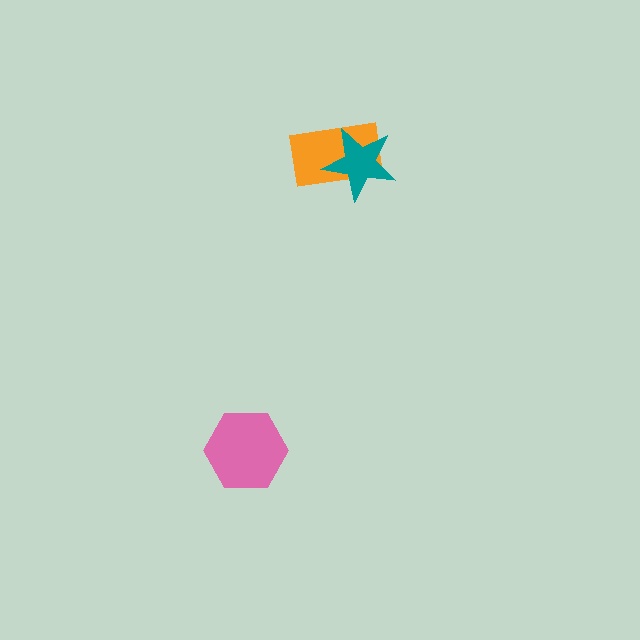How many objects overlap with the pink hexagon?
0 objects overlap with the pink hexagon.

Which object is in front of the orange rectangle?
The teal star is in front of the orange rectangle.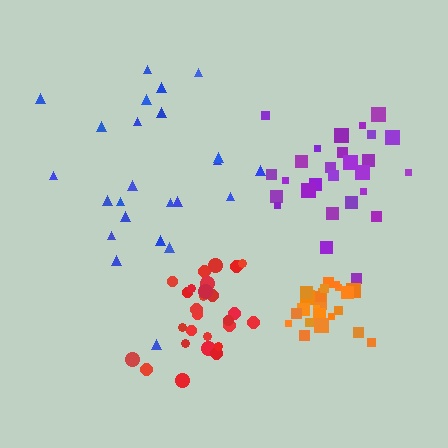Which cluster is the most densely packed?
Orange.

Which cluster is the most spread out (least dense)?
Blue.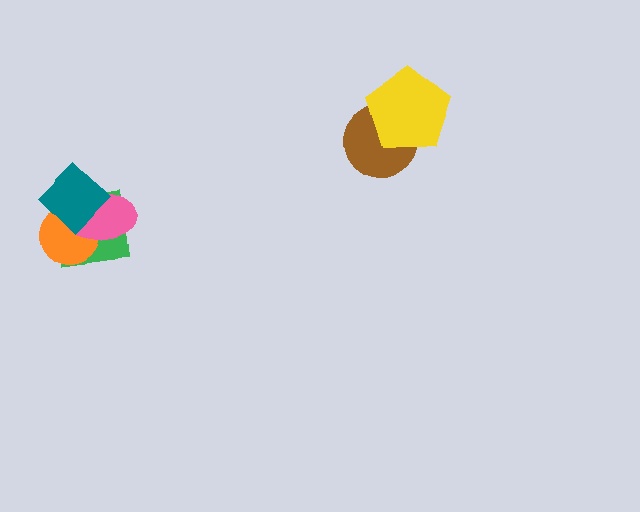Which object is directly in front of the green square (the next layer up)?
The orange circle is directly in front of the green square.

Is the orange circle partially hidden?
Yes, it is partially covered by another shape.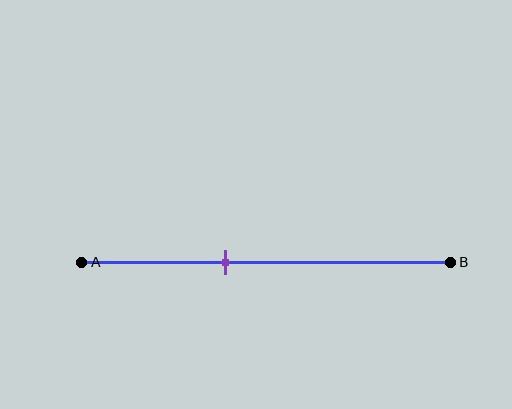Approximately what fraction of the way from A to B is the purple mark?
The purple mark is approximately 40% of the way from A to B.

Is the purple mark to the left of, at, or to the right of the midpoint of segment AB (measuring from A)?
The purple mark is to the left of the midpoint of segment AB.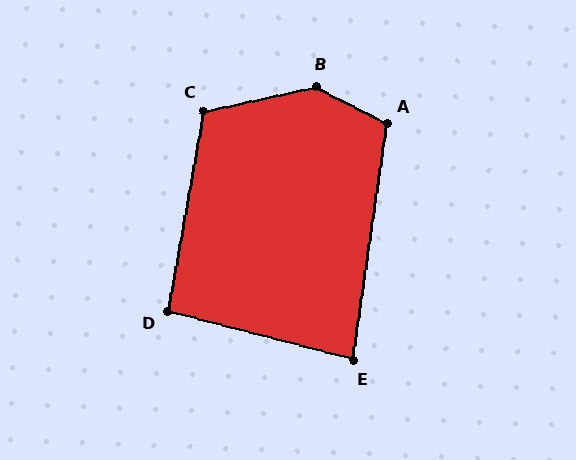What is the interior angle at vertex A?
Approximately 109 degrees (obtuse).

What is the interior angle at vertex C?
Approximately 113 degrees (obtuse).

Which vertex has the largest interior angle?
B, at approximately 141 degrees.